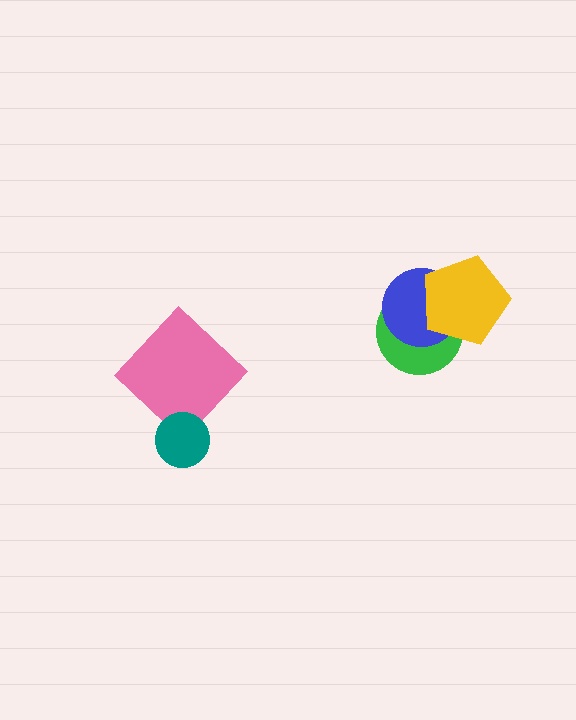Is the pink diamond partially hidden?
Yes, it is partially covered by another shape.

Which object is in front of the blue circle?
The yellow pentagon is in front of the blue circle.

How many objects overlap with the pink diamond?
1 object overlaps with the pink diamond.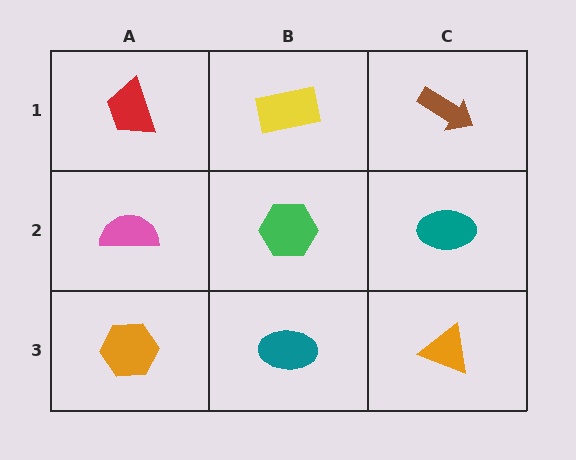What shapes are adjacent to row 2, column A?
A red trapezoid (row 1, column A), an orange hexagon (row 3, column A), a green hexagon (row 2, column B).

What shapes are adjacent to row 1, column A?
A pink semicircle (row 2, column A), a yellow rectangle (row 1, column B).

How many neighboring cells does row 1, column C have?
2.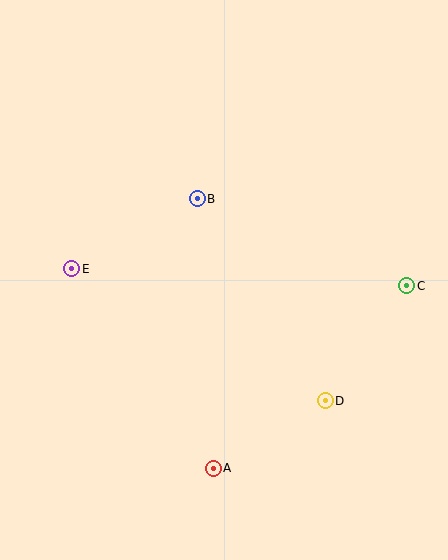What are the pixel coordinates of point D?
Point D is at (325, 401).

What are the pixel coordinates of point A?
Point A is at (213, 468).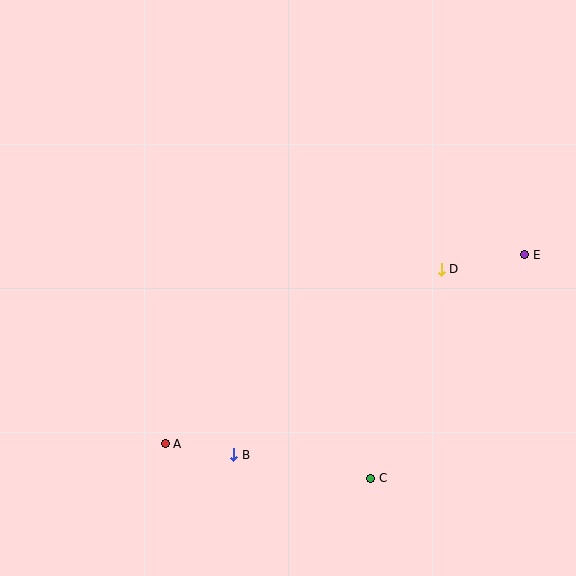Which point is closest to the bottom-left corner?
Point A is closest to the bottom-left corner.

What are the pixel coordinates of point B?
Point B is at (234, 455).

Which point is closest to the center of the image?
Point D at (441, 269) is closest to the center.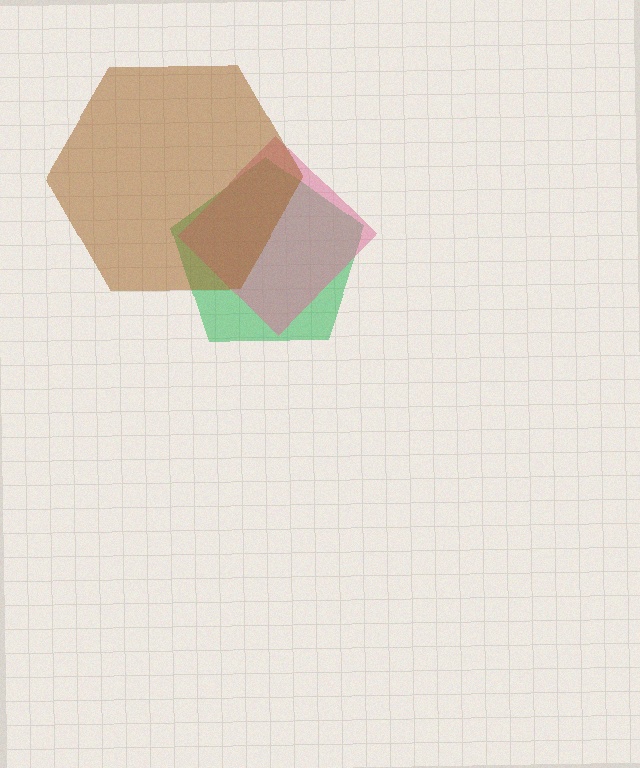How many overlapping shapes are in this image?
There are 3 overlapping shapes in the image.